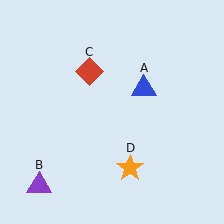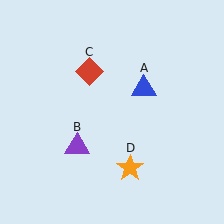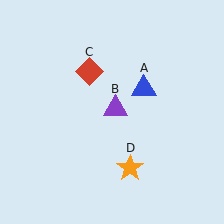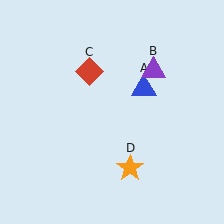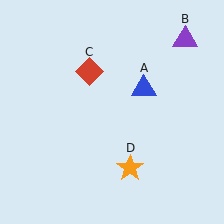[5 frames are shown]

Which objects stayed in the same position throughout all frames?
Blue triangle (object A) and red diamond (object C) and orange star (object D) remained stationary.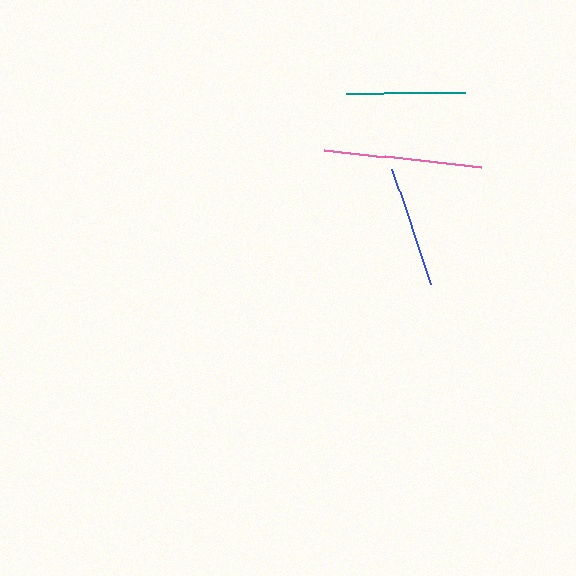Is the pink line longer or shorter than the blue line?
The pink line is longer than the blue line.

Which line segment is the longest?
The pink line is the longest at approximately 157 pixels.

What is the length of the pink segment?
The pink segment is approximately 157 pixels long.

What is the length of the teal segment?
The teal segment is approximately 120 pixels long.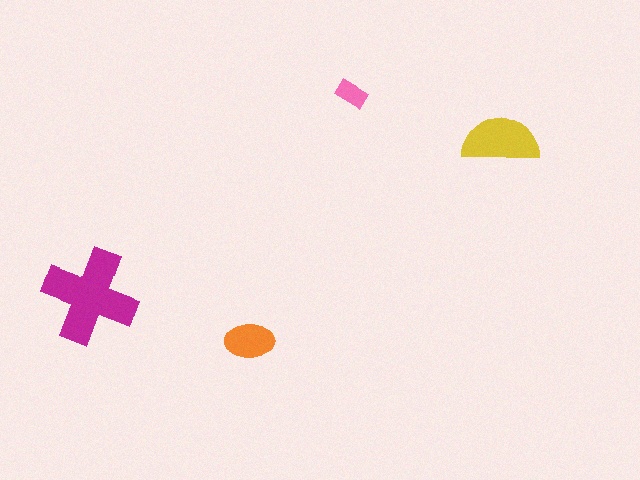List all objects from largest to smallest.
The magenta cross, the yellow semicircle, the orange ellipse, the pink rectangle.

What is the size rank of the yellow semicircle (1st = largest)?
2nd.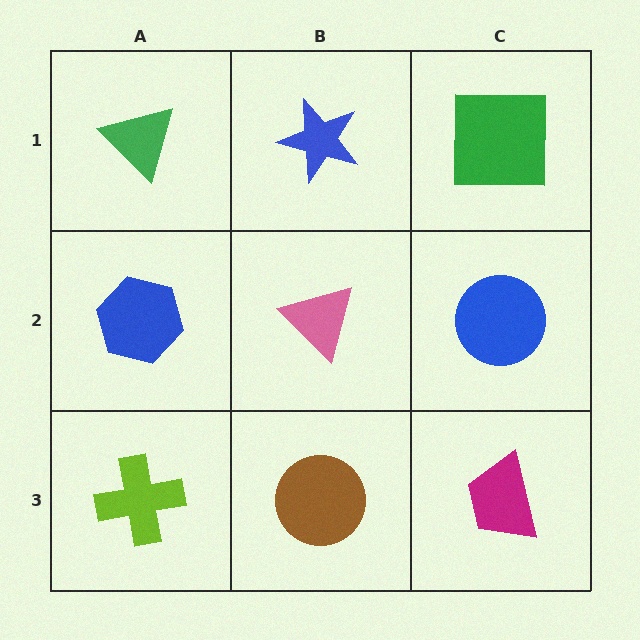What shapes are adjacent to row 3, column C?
A blue circle (row 2, column C), a brown circle (row 3, column B).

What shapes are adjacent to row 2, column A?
A green triangle (row 1, column A), a lime cross (row 3, column A), a pink triangle (row 2, column B).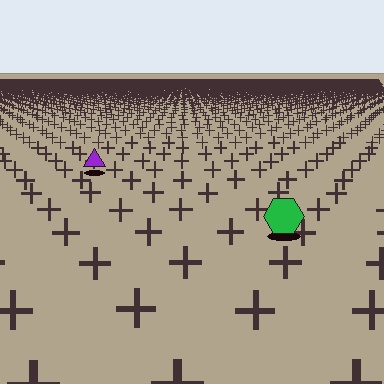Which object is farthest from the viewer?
The purple triangle is farthest from the viewer. It appears smaller and the ground texture around it is denser.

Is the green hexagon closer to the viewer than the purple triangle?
Yes. The green hexagon is closer — you can tell from the texture gradient: the ground texture is coarser near it.